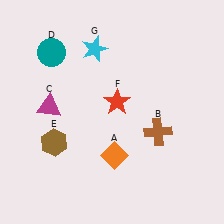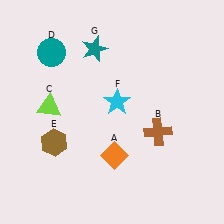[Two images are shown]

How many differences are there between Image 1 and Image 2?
There are 3 differences between the two images.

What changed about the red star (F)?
In Image 1, F is red. In Image 2, it changed to cyan.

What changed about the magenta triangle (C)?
In Image 1, C is magenta. In Image 2, it changed to lime.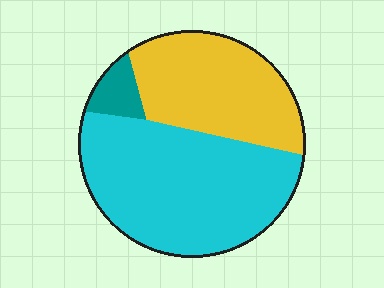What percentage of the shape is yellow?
Yellow takes up between a third and a half of the shape.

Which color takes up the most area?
Cyan, at roughly 55%.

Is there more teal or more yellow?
Yellow.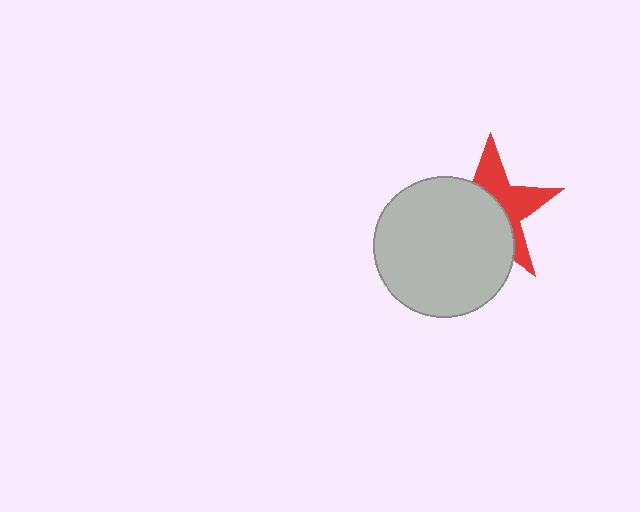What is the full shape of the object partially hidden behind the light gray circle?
The partially hidden object is a red star.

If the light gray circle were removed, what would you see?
You would see the complete red star.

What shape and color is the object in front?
The object in front is a light gray circle.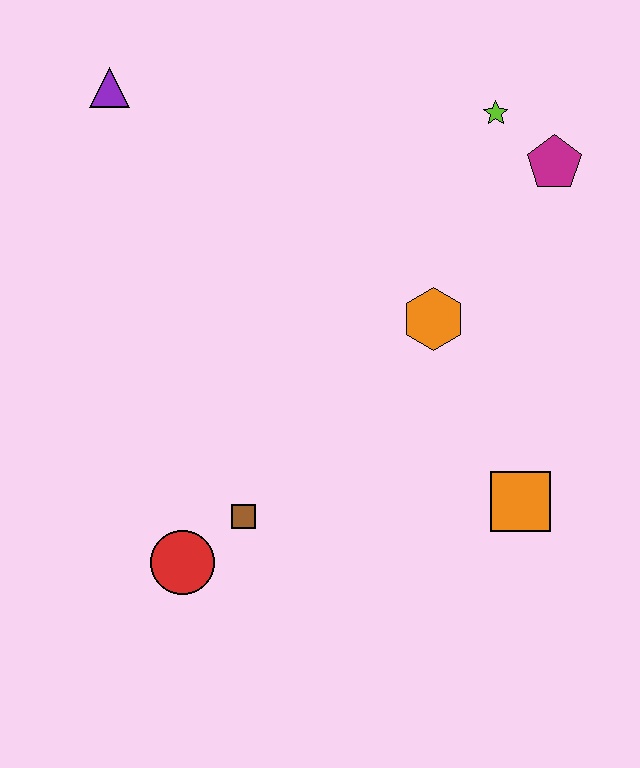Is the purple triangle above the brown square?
Yes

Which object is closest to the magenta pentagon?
The lime star is closest to the magenta pentagon.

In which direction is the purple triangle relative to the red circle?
The purple triangle is above the red circle.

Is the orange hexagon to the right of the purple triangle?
Yes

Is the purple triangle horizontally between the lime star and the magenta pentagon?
No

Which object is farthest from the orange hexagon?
The purple triangle is farthest from the orange hexagon.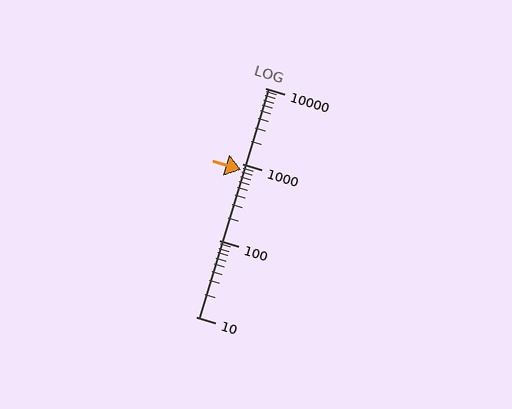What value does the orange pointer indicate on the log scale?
The pointer indicates approximately 840.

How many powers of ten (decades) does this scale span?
The scale spans 3 decades, from 10 to 10000.